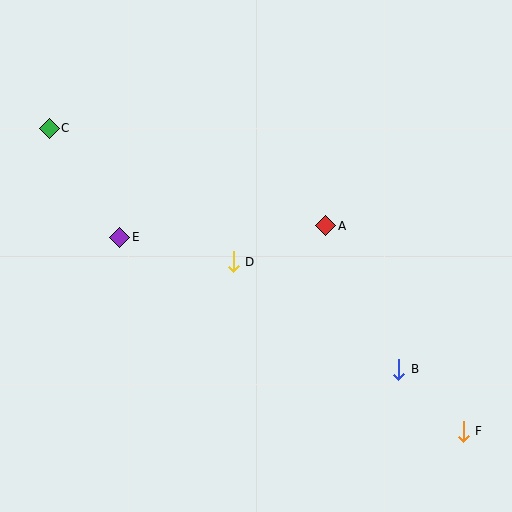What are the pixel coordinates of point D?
Point D is at (233, 262).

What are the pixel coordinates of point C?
Point C is at (49, 128).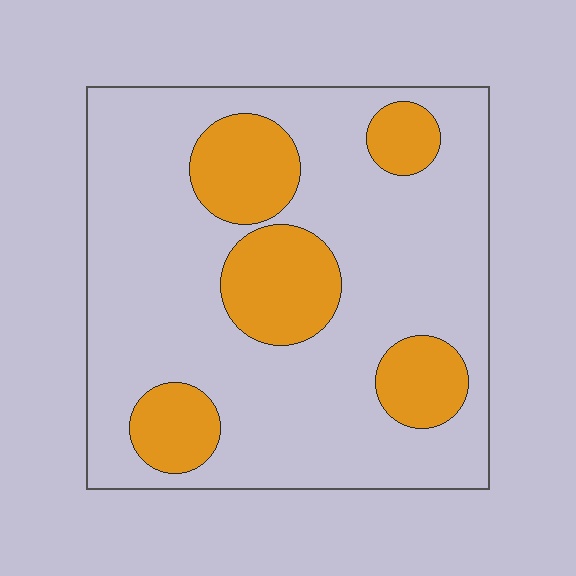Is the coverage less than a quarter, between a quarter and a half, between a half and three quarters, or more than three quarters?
Less than a quarter.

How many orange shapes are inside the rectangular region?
5.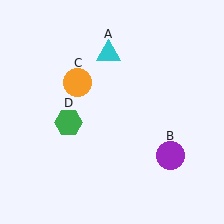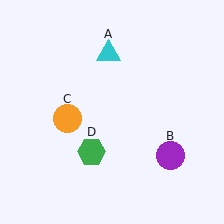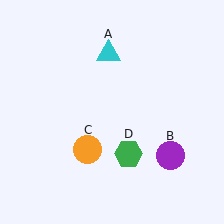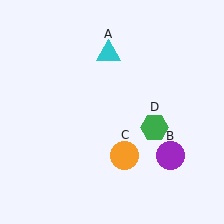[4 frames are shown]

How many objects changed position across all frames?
2 objects changed position: orange circle (object C), green hexagon (object D).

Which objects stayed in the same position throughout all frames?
Cyan triangle (object A) and purple circle (object B) remained stationary.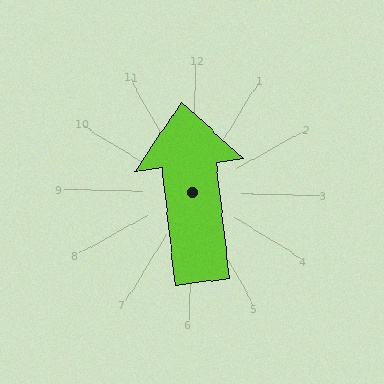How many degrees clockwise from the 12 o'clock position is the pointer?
Approximately 352 degrees.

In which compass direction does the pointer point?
North.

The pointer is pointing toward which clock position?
Roughly 12 o'clock.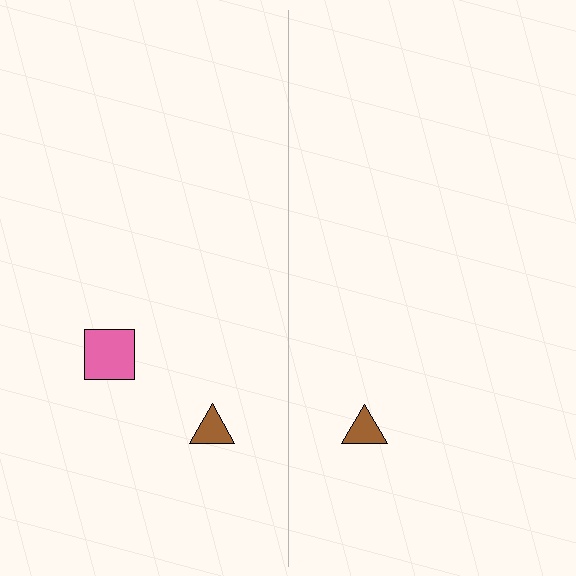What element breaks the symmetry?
A pink square is missing from the right side.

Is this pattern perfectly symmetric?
No, the pattern is not perfectly symmetric. A pink square is missing from the right side.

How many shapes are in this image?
There are 3 shapes in this image.